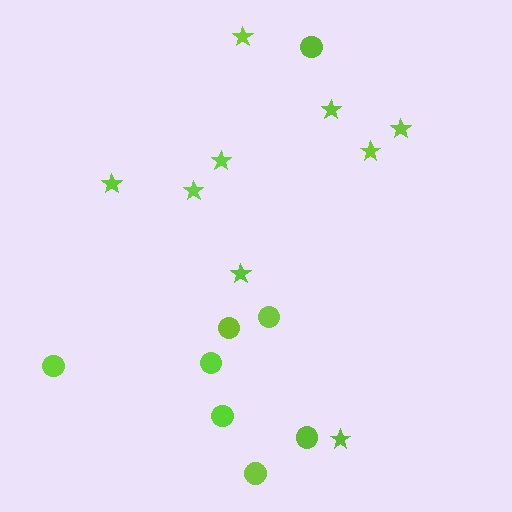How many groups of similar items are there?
There are 2 groups: one group of circles (8) and one group of stars (9).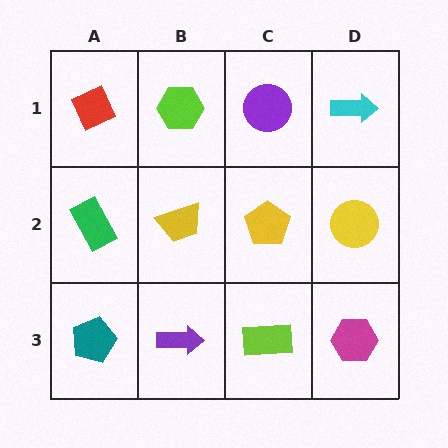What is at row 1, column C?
A purple circle.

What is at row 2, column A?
A green rectangle.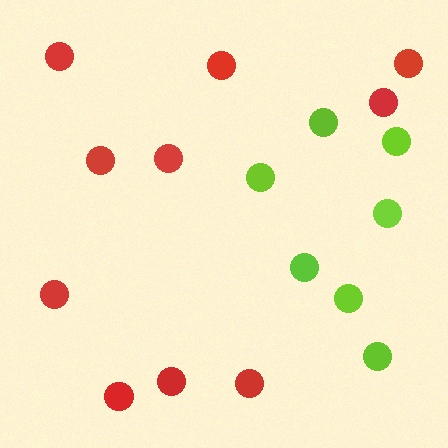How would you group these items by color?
There are 2 groups: one group of red circles (10) and one group of lime circles (7).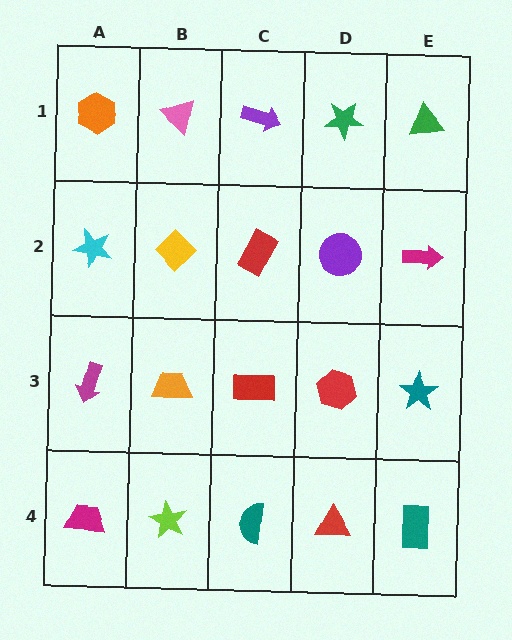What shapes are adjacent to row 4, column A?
A magenta arrow (row 3, column A), a lime star (row 4, column B).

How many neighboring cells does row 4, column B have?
3.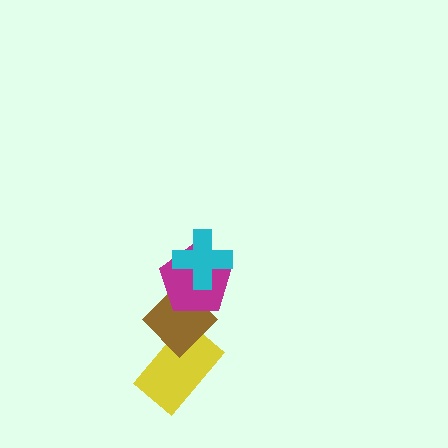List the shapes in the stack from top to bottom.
From top to bottom: the cyan cross, the magenta pentagon, the brown diamond, the yellow rectangle.